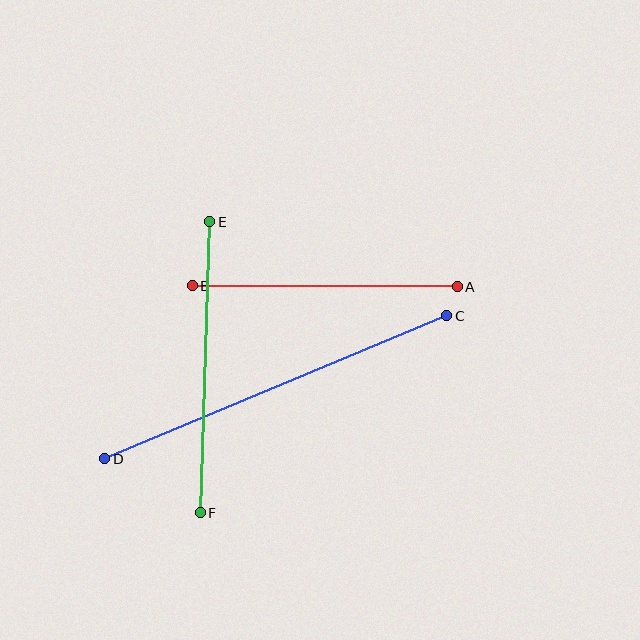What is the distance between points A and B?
The distance is approximately 265 pixels.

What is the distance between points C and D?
The distance is approximately 371 pixels.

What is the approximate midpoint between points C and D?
The midpoint is at approximately (276, 387) pixels.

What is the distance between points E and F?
The distance is approximately 291 pixels.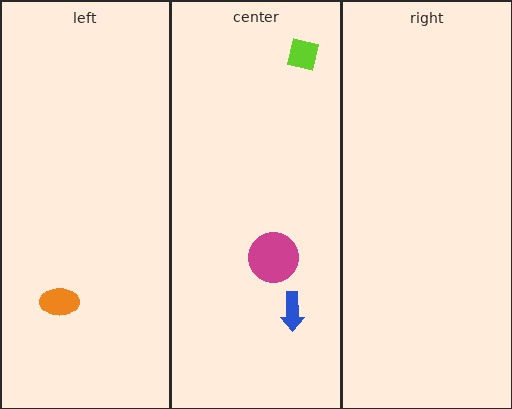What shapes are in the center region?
The magenta circle, the blue arrow, the lime square.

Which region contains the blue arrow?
The center region.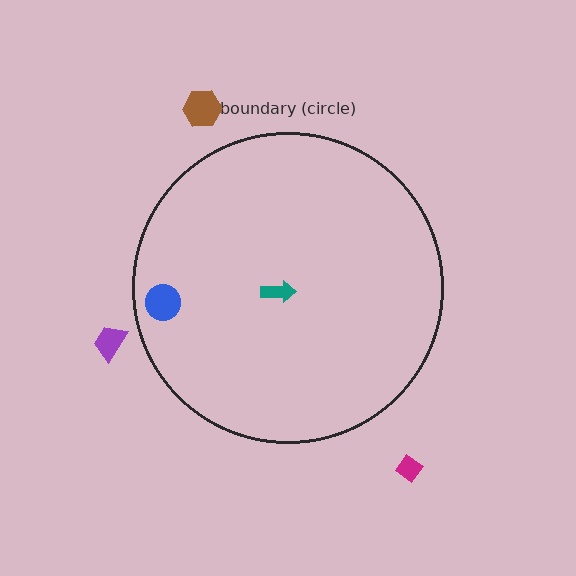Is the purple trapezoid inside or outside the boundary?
Outside.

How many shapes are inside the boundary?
2 inside, 3 outside.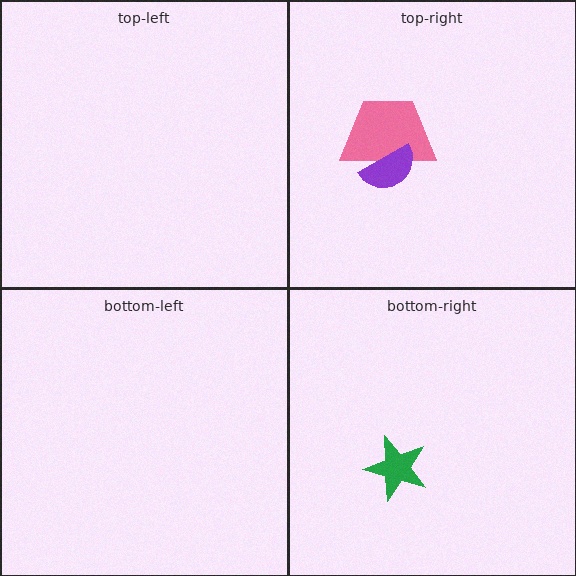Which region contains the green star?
The bottom-right region.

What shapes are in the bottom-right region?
The green star.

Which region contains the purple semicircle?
The top-right region.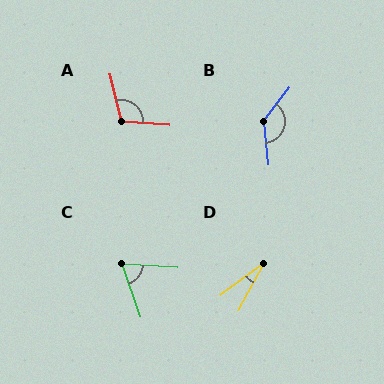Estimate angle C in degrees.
Approximately 68 degrees.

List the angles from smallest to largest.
D (25°), C (68°), A (107°), B (137°).